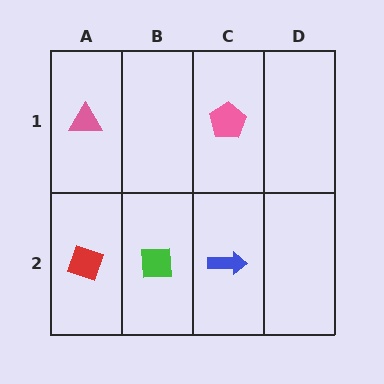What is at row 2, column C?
A blue arrow.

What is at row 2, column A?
A red diamond.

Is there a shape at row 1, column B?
No, that cell is empty.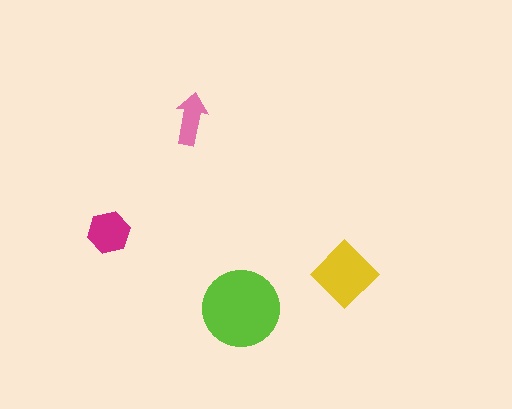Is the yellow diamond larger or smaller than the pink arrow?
Larger.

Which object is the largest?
The lime circle.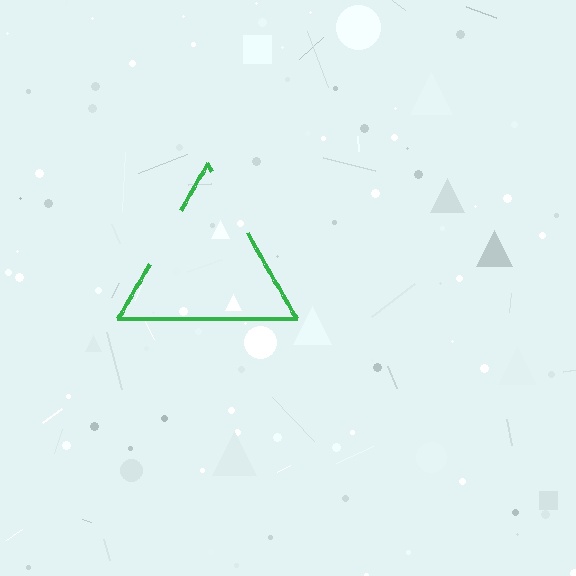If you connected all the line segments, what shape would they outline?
They would outline a triangle.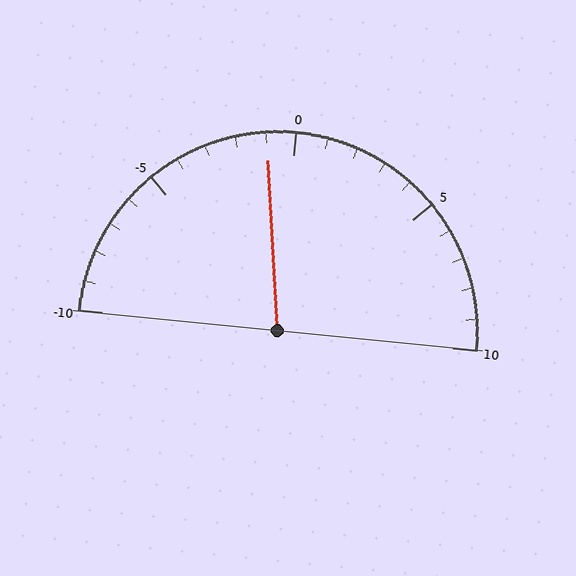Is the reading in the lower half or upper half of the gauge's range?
The reading is in the lower half of the range (-10 to 10).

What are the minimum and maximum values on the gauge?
The gauge ranges from -10 to 10.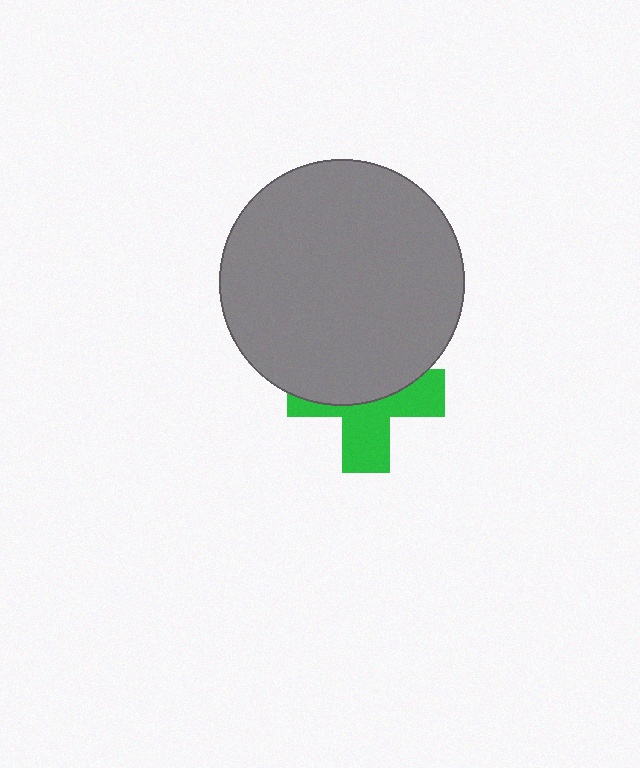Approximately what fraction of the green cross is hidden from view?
Roughly 51% of the green cross is hidden behind the gray circle.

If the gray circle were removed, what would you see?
You would see the complete green cross.